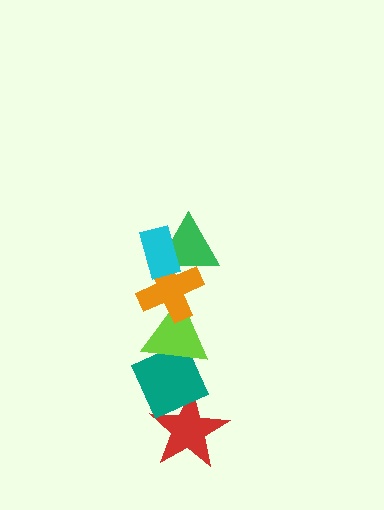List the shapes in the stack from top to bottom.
From top to bottom: the cyan rectangle, the green triangle, the orange cross, the lime triangle, the teal diamond, the red star.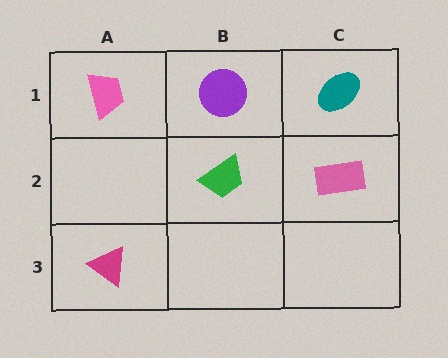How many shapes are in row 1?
3 shapes.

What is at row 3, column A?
A magenta triangle.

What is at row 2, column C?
A pink rectangle.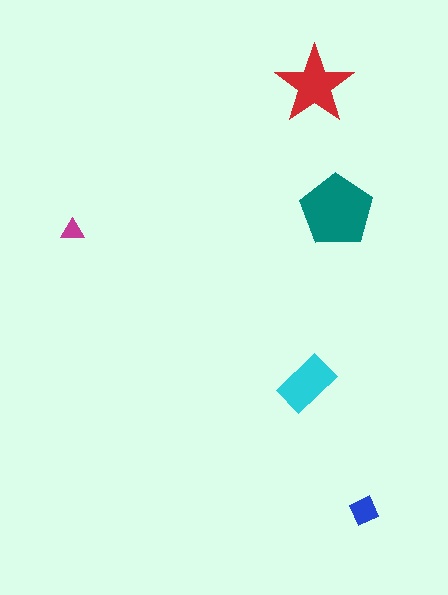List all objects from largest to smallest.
The teal pentagon, the red star, the cyan rectangle, the blue diamond, the magenta triangle.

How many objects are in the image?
There are 5 objects in the image.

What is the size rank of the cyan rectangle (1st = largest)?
3rd.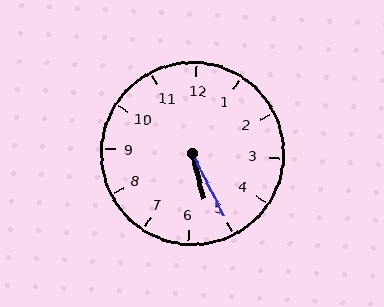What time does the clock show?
5:25.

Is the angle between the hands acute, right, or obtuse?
It is acute.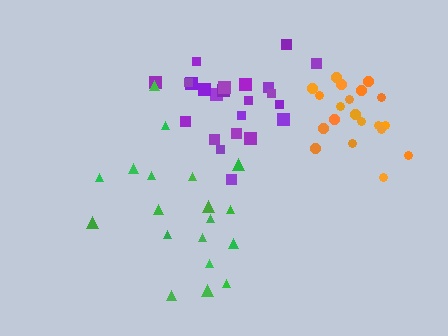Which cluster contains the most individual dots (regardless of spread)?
Purple (24).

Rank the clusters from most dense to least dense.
orange, purple, green.